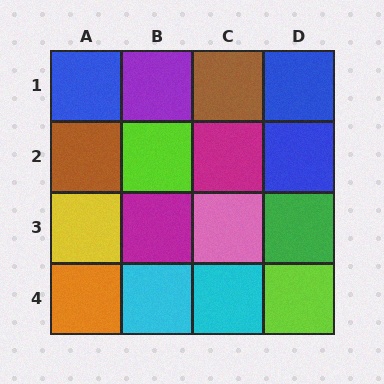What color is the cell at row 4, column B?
Cyan.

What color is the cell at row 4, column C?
Cyan.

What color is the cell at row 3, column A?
Yellow.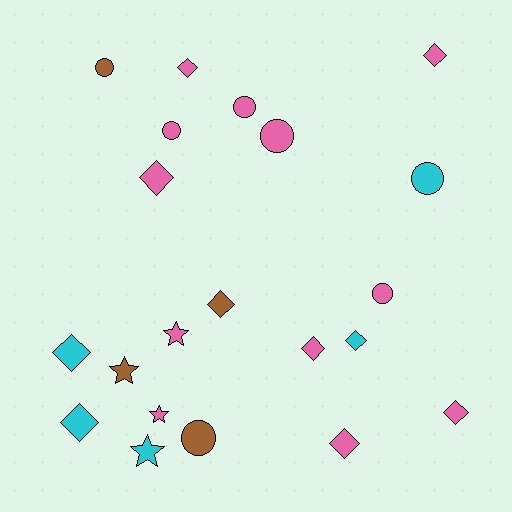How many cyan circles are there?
There is 1 cyan circle.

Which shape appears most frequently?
Diamond, with 10 objects.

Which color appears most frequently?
Pink, with 12 objects.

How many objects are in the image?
There are 21 objects.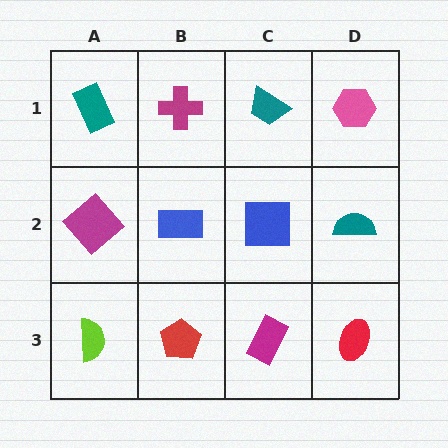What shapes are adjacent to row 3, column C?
A blue square (row 2, column C), a red pentagon (row 3, column B), a red ellipse (row 3, column D).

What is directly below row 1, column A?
A magenta diamond.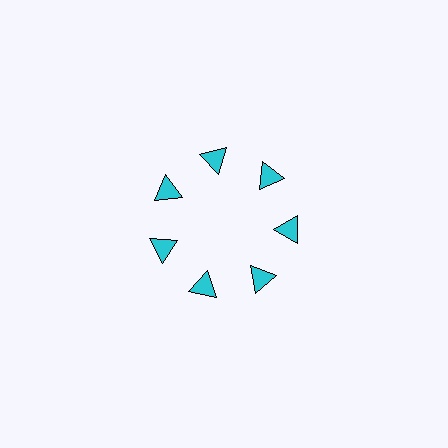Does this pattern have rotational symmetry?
Yes, this pattern has 7-fold rotational symmetry. It looks the same after rotating 51 degrees around the center.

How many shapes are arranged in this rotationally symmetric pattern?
There are 7 shapes, arranged in 7 groups of 1.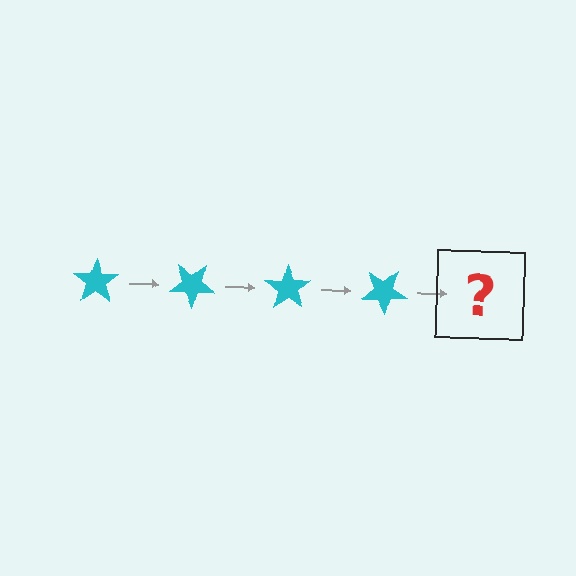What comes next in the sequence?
The next element should be a cyan star rotated 140 degrees.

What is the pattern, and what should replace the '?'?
The pattern is that the star rotates 35 degrees each step. The '?' should be a cyan star rotated 140 degrees.